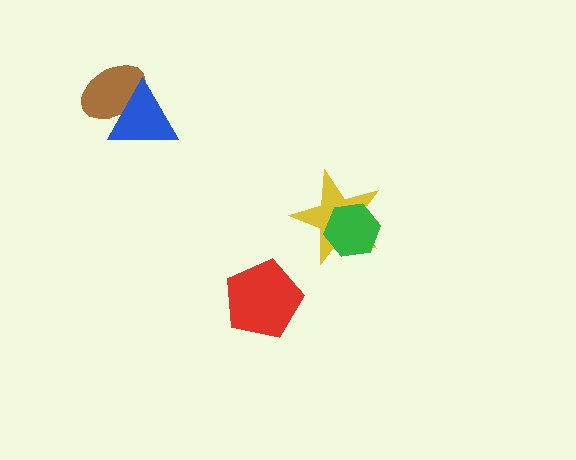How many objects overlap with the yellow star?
1 object overlaps with the yellow star.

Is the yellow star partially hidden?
Yes, it is partially covered by another shape.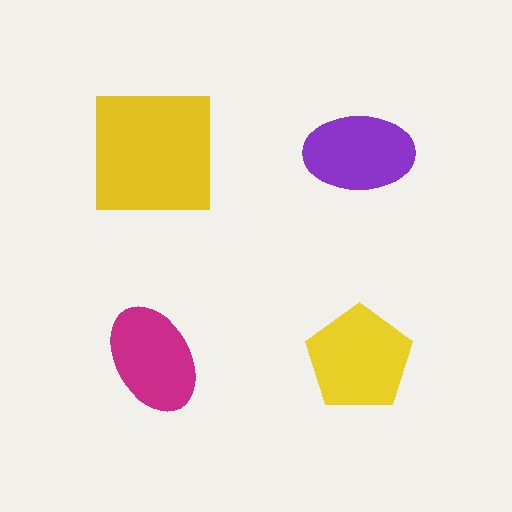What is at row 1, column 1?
A yellow square.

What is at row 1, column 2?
A purple ellipse.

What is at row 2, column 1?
A magenta ellipse.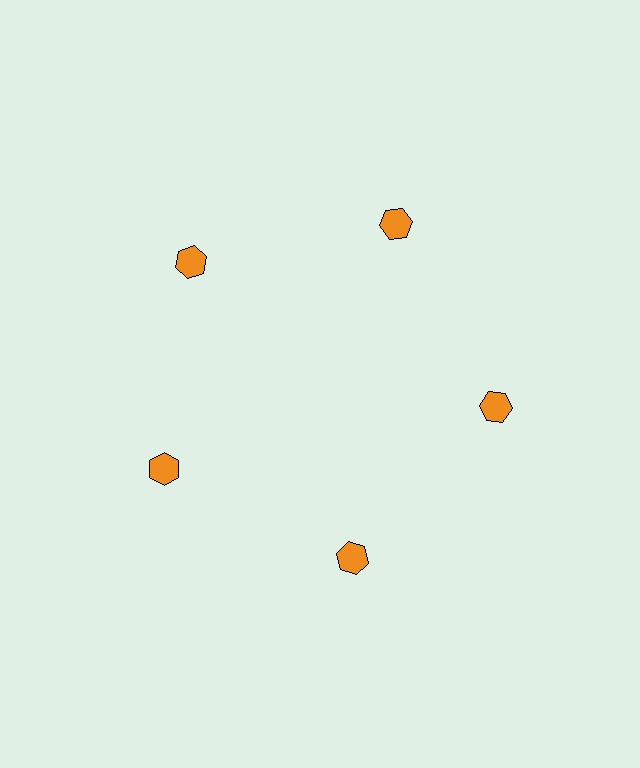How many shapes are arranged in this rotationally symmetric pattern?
There are 5 shapes, arranged in 5 groups of 1.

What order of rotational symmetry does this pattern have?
This pattern has 5-fold rotational symmetry.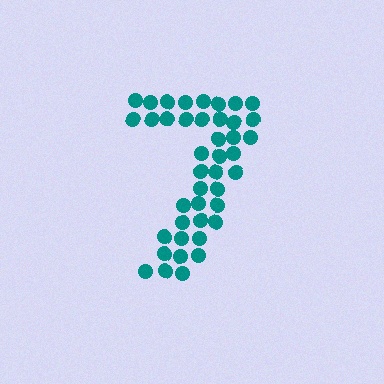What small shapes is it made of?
It is made of small circles.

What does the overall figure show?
The overall figure shows the digit 7.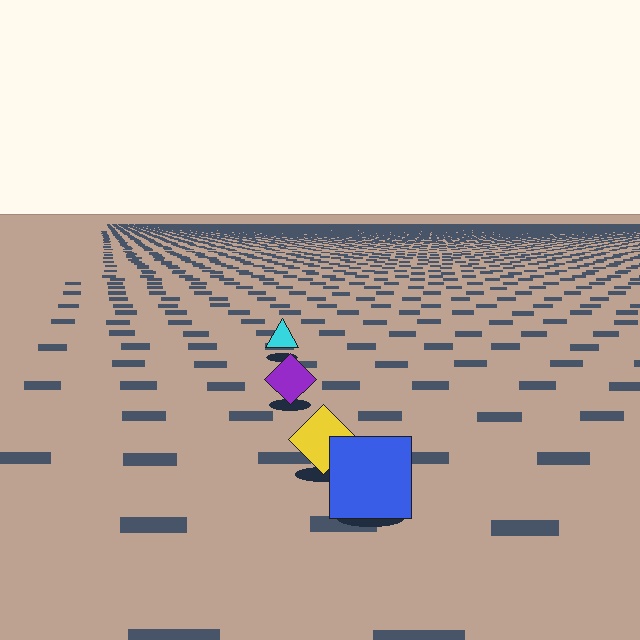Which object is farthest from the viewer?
The cyan triangle is farthest from the viewer. It appears smaller and the ground texture around it is denser.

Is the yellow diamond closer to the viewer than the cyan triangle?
Yes. The yellow diamond is closer — you can tell from the texture gradient: the ground texture is coarser near it.